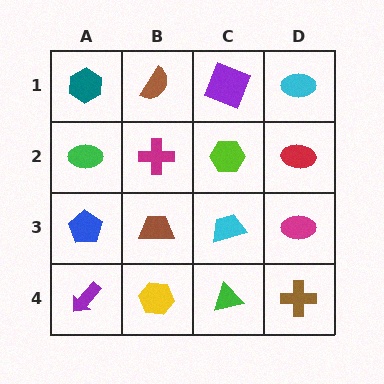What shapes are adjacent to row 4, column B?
A brown trapezoid (row 3, column B), a purple arrow (row 4, column A), a green triangle (row 4, column C).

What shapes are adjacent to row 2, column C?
A purple square (row 1, column C), a cyan trapezoid (row 3, column C), a magenta cross (row 2, column B), a red ellipse (row 2, column D).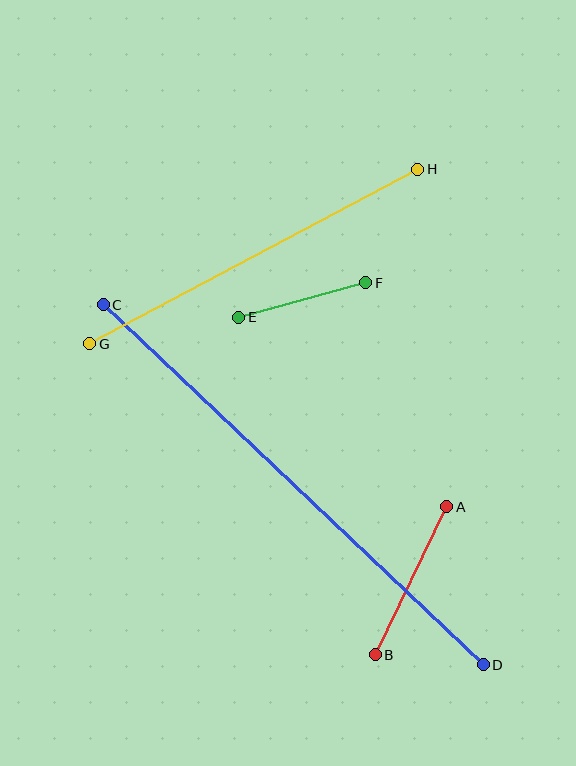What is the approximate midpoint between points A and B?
The midpoint is at approximately (411, 581) pixels.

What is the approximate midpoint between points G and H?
The midpoint is at approximately (254, 256) pixels.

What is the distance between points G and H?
The distance is approximately 372 pixels.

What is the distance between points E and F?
The distance is approximately 132 pixels.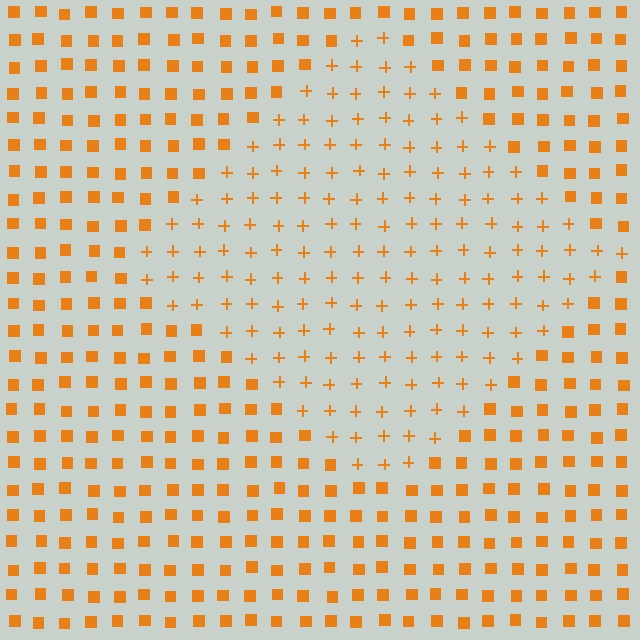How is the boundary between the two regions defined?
The boundary is defined by a change in element shape: plus signs inside vs. squares outside. All elements share the same color and spacing.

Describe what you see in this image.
The image is filled with small orange elements arranged in a uniform grid. A diamond-shaped region contains plus signs, while the surrounding area contains squares. The boundary is defined purely by the change in element shape.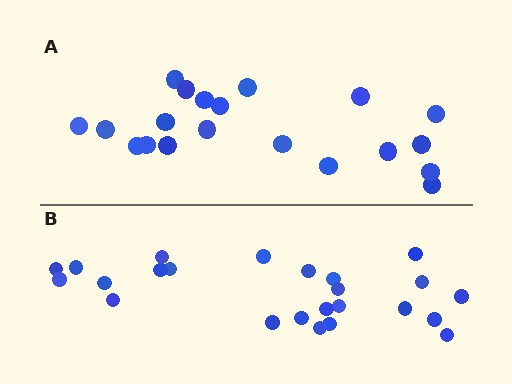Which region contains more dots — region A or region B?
Region B (the bottom region) has more dots.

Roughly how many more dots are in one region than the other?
Region B has about 4 more dots than region A.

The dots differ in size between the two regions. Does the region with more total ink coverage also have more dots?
No. Region A has more total ink coverage because its dots are larger, but region B actually contains more individual dots. Total area can be misleading — the number of items is what matters here.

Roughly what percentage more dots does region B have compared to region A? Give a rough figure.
About 20% more.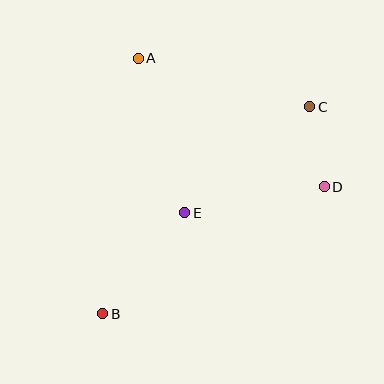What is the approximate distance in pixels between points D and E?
The distance between D and E is approximately 142 pixels.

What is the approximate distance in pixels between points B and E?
The distance between B and E is approximately 130 pixels.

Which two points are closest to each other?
Points C and D are closest to each other.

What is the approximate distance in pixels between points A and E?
The distance between A and E is approximately 161 pixels.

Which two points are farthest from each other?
Points B and C are farthest from each other.